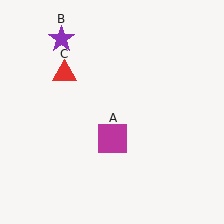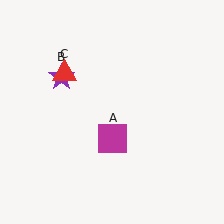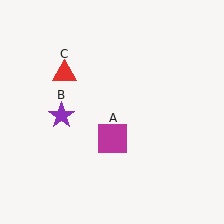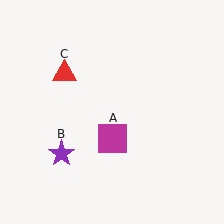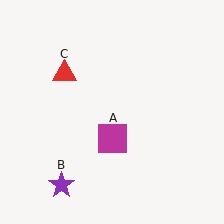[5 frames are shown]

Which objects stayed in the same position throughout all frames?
Magenta square (object A) and red triangle (object C) remained stationary.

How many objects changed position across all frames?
1 object changed position: purple star (object B).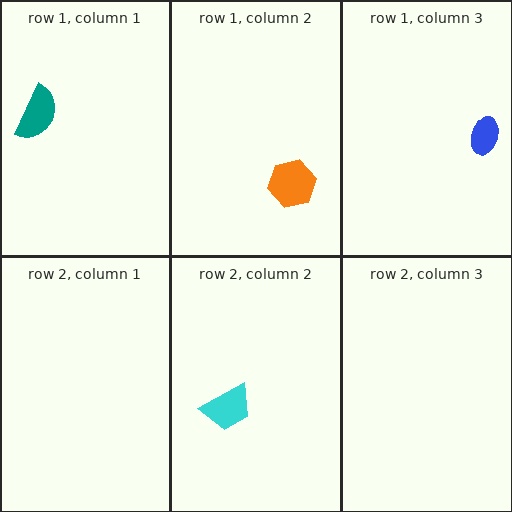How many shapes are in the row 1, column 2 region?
1.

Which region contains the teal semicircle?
The row 1, column 1 region.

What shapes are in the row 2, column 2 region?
The cyan trapezoid.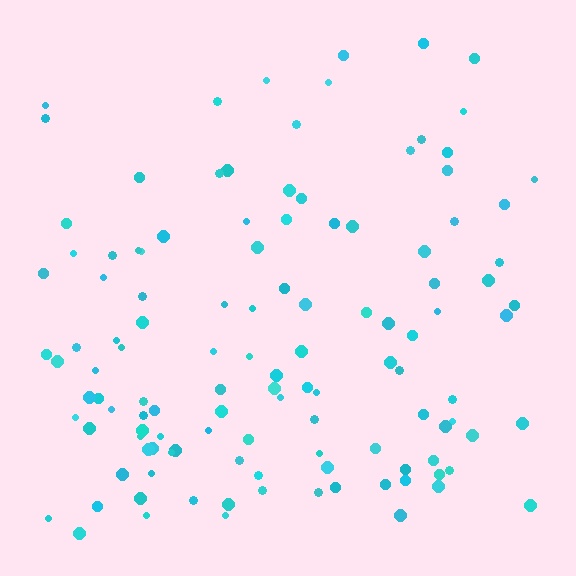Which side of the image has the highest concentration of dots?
The bottom.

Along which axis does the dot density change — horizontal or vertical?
Vertical.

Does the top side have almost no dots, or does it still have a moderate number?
Still a moderate number, just noticeably fewer than the bottom.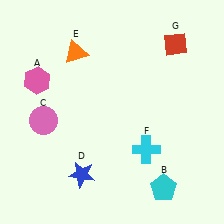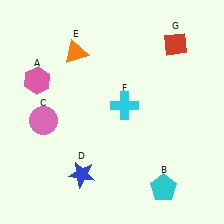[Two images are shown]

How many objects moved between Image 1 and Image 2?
1 object moved between the two images.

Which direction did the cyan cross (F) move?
The cyan cross (F) moved up.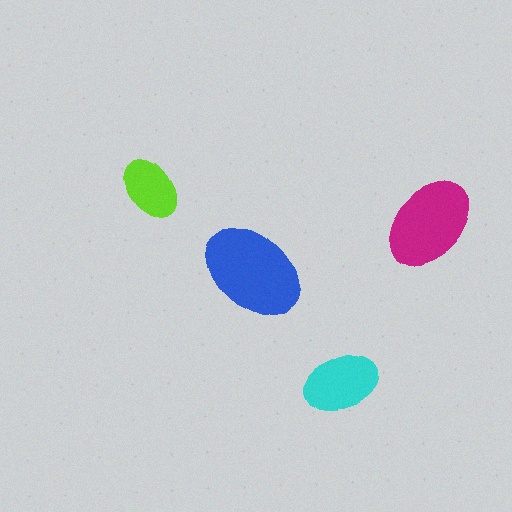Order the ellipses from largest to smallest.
the blue one, the magenta one, the cyan one, the lime one.